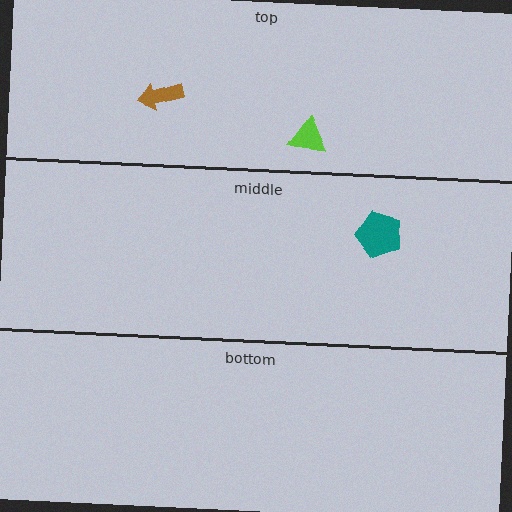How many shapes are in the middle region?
1.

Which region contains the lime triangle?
The top region.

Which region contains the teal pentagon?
The middle region.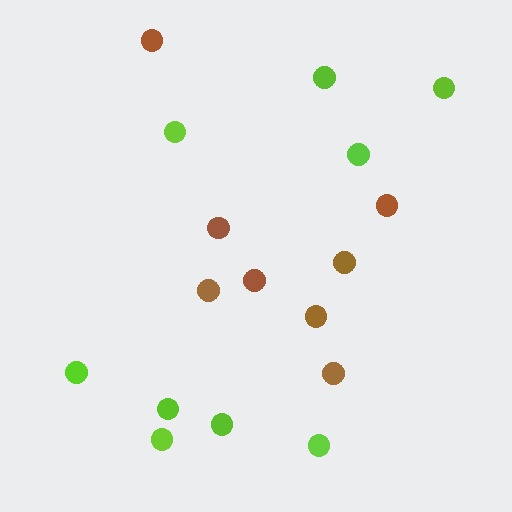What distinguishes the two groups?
There are 2 groups: one group of lime circles (9) and one group of brown circles (8).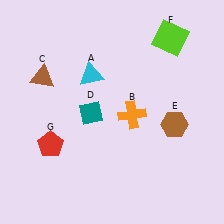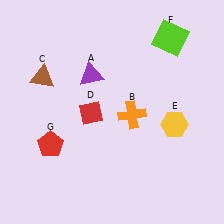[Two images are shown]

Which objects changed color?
A changed from cyan to purple. D changed from teal to red. E changed from brown to yellow.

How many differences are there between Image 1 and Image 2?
There are 3 differences between the two images.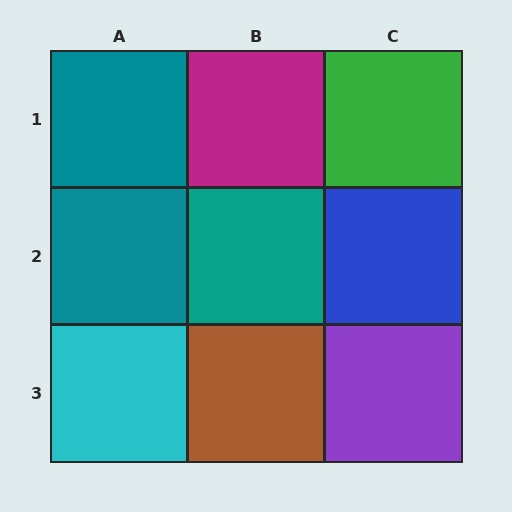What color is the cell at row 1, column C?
Green.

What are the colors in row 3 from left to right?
Cyan, brown, purple.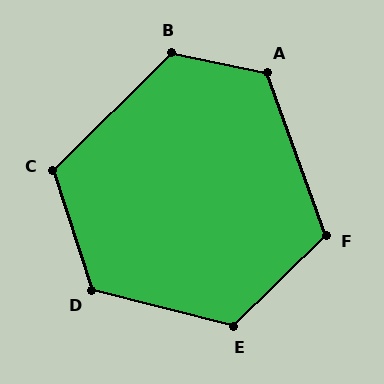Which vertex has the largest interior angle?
B, at approximately 123 degrees.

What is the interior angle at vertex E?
Approximately 121 degrees (obtuse).